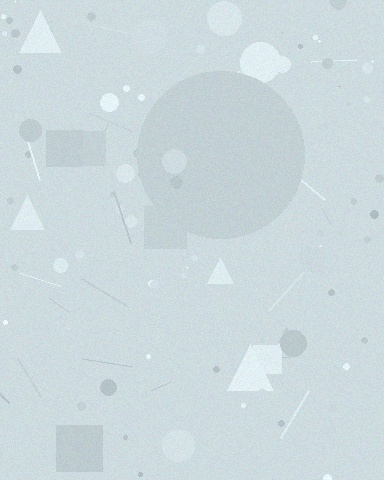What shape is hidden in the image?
A circle is hidden in the image.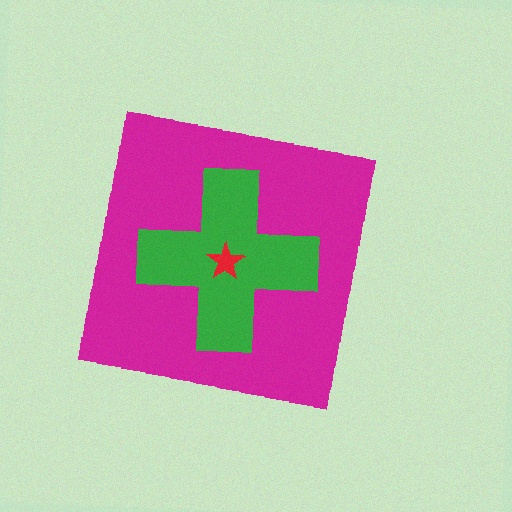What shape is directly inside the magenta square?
The green cross.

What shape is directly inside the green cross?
The red star.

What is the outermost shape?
The magenta square.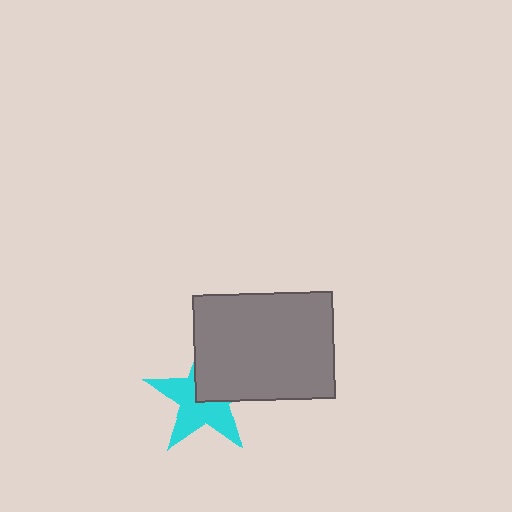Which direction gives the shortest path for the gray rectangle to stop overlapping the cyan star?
Moving toward the upper-right gives the shortest separation.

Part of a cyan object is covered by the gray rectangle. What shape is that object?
It is a star.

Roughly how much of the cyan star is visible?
About half of it is visible (roughly 59%).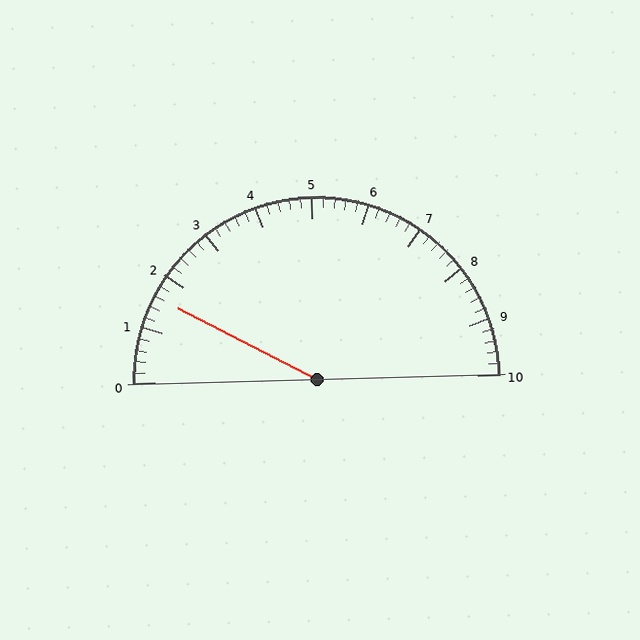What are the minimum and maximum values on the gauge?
The gauge ranges from 0 to 10.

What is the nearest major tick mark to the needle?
The nearest major tick mark is 2.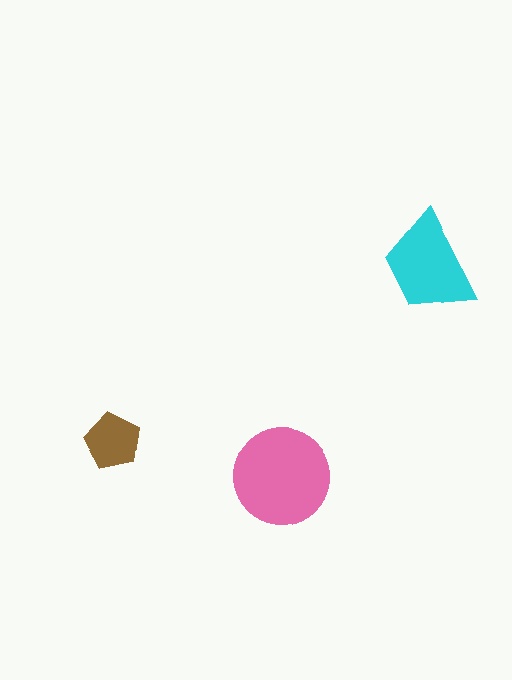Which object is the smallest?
The brown pentagon.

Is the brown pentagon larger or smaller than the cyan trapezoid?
Smaller.